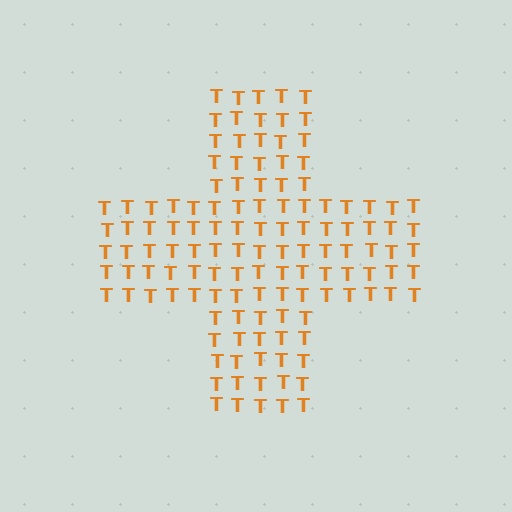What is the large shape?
The large shape is a cross.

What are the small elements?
The small elements are letter T's.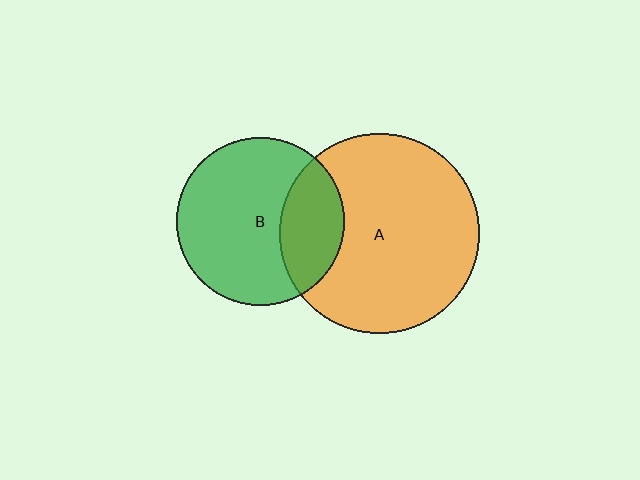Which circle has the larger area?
Circle A (orange).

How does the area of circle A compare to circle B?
Approximately 1.4 times.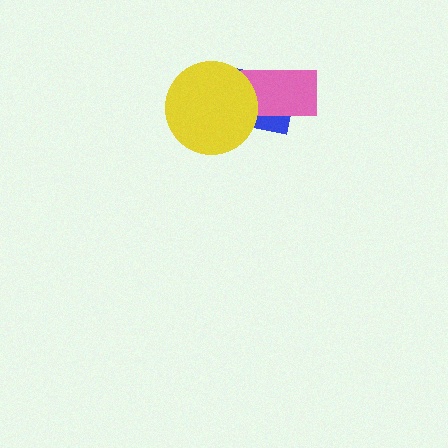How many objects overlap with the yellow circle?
2 objects overlap with the yellow circle.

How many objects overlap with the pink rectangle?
2 objects overlap with the pink rectangle.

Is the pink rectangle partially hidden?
Yes, it is partially covered by another shape.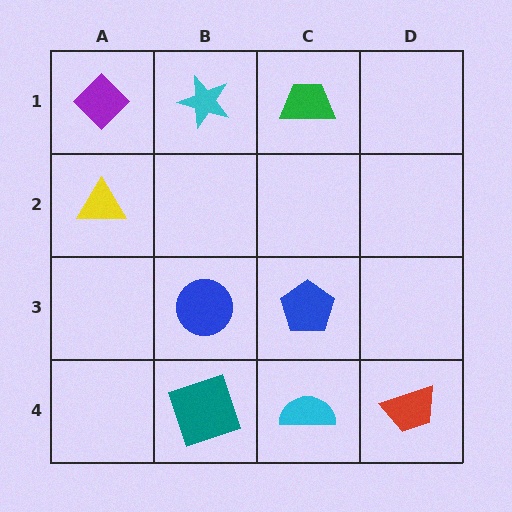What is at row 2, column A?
A yellow triangle.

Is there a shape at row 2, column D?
No, that cell is empty.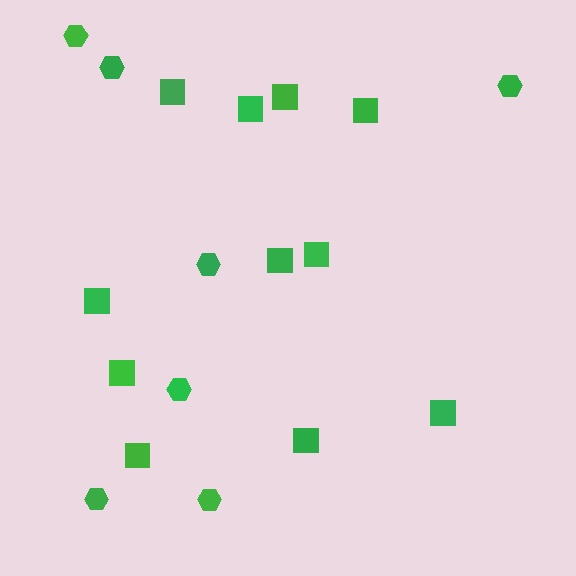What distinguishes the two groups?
There are 2 groups: one group of squares (11) and one group of hexagons (7).